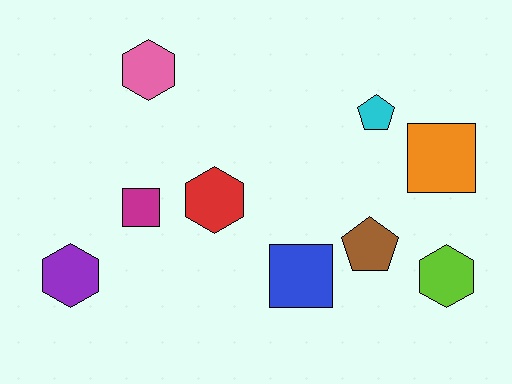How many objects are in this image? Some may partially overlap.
There are 9 objects.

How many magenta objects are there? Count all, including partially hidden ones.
There is 1 magenta object.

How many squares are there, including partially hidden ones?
There are 3 squares.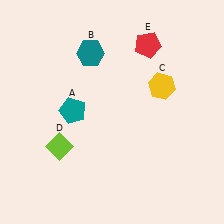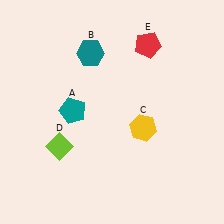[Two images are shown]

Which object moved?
The yellow hexagon (C) moved down.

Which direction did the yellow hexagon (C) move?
The yellow hexagon (C) moved down.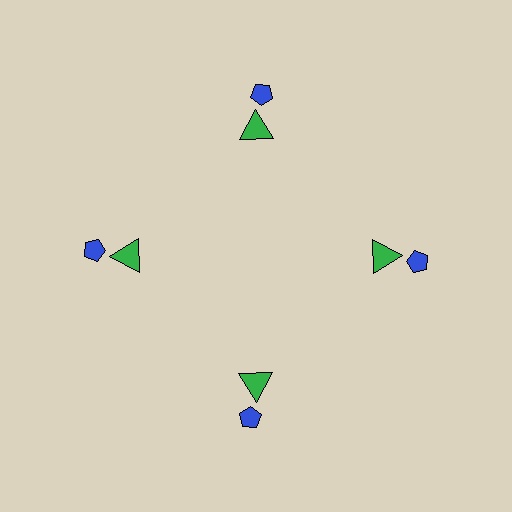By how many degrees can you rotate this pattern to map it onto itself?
The pattern maps onto itself every 90 degrees of rotation.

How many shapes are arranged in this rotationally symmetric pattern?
There are 8 shapes, arranged in 4 groups of 2.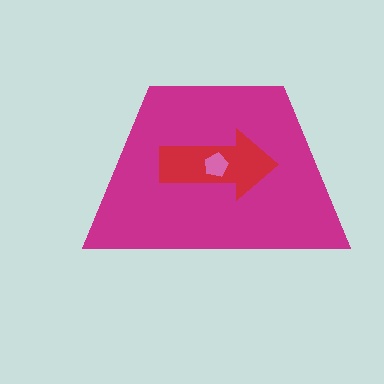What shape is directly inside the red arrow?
The pink pentagon.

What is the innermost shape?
The pink pentagon.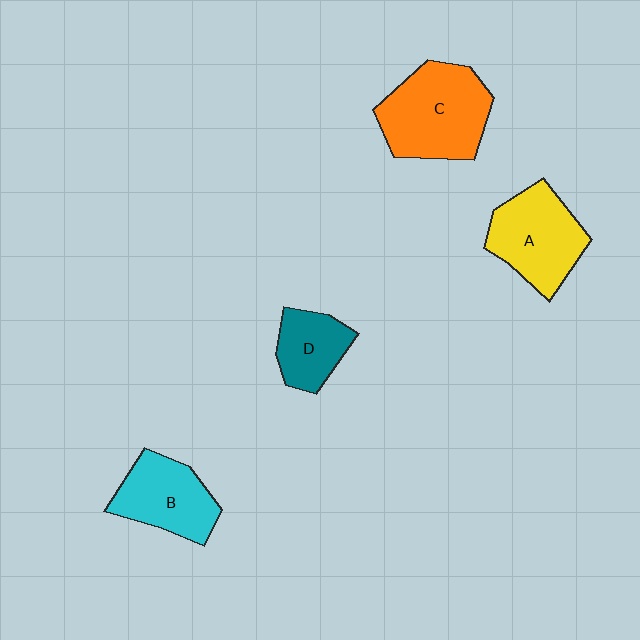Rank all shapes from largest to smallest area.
From largest to smallest: C (orange), A (yellow), B (cyan), D (teal).